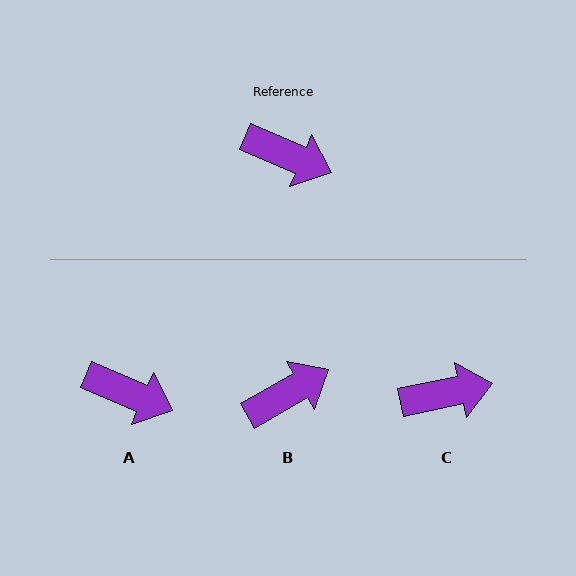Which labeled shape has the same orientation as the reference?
A.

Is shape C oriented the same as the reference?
No, it is off by about 35 degrees.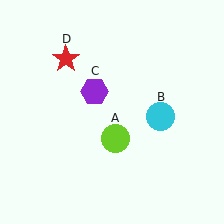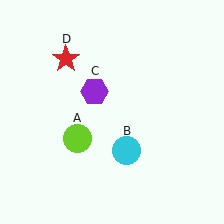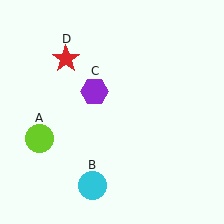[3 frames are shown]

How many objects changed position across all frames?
2 objects changed position: lime circle (object A), cyan circle (object B).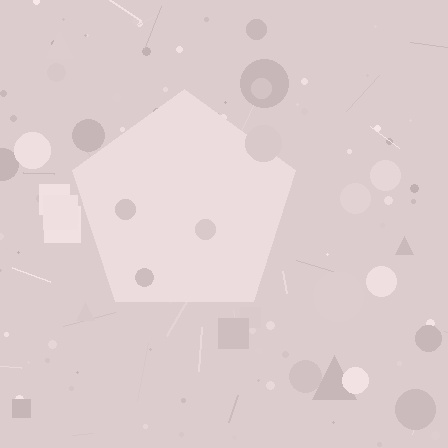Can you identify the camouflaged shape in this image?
The camouflaged shape is a pentagon.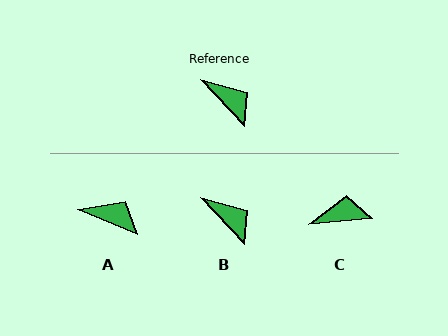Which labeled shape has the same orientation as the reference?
B.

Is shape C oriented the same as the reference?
No, it is off by about 52 degrees.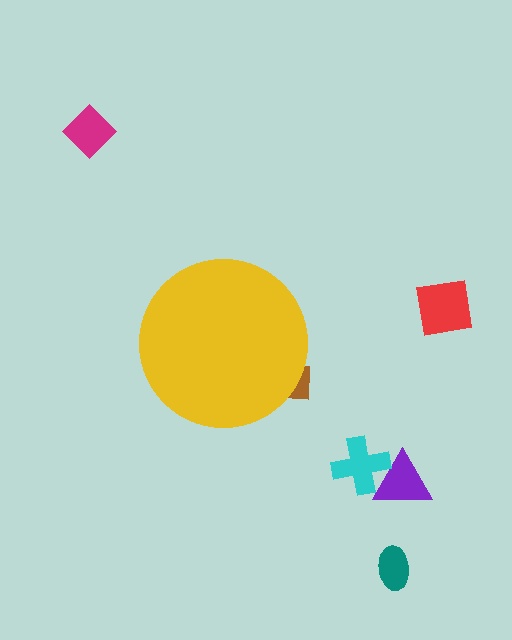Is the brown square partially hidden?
Yes, the brown square is partially hidden behind the yellow circle.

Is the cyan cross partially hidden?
No, the cyan cross is fully visible.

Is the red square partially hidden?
No, the red square is fully visible.